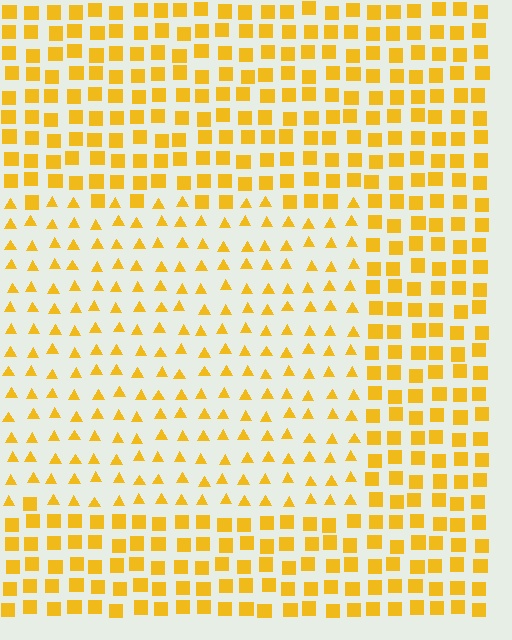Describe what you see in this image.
The image is filled with small yellow elements arranged in a uniform grid. A rectangle-shaped region contains triangles, while the surrounding area contains squares. The boundary is defined purely by the change in element shape.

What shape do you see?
I see a rectangle.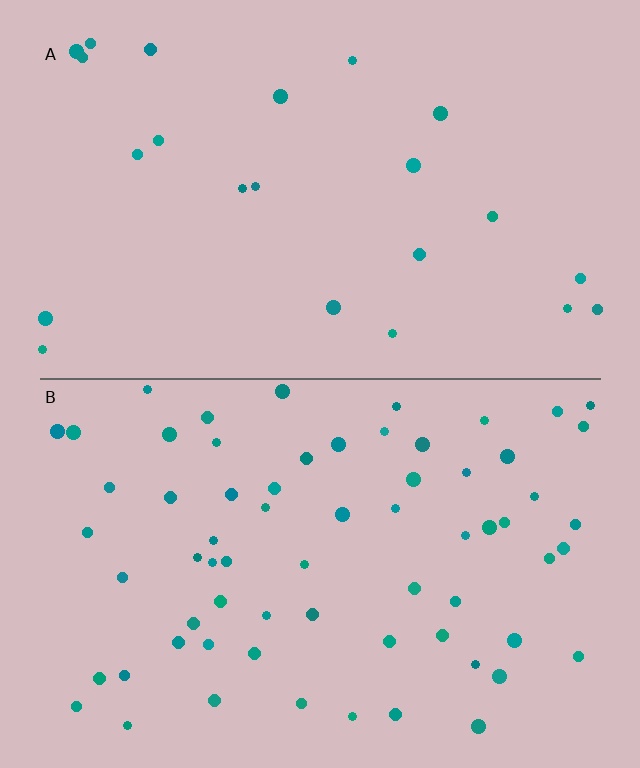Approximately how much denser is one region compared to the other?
Approximately 2.9× — region B over region A.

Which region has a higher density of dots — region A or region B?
B (the bottom).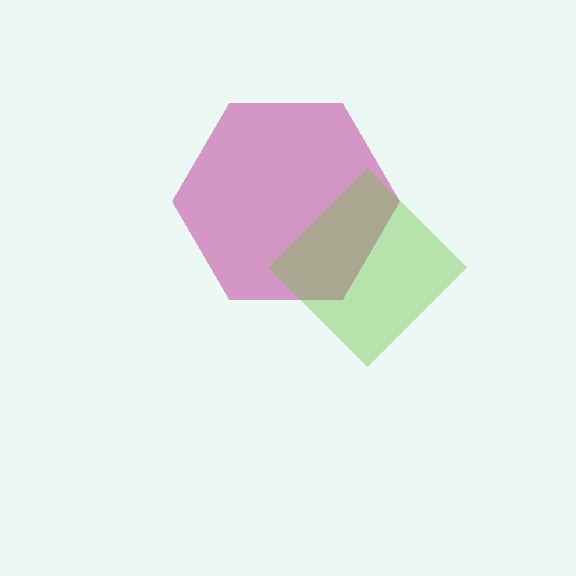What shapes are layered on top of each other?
The layered shapes are: a magenta hexagon, a lime diamond.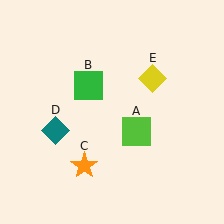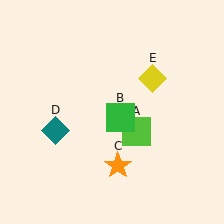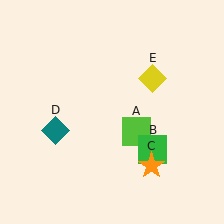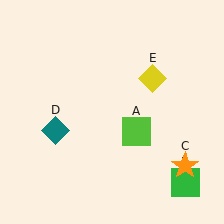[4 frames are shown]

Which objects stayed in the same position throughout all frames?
Lime square (object A) and teal diamond (object D) and yellow diamond (object E) remained stationary.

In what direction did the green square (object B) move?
The green square (object B) moved down and to the right.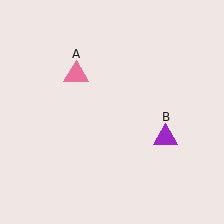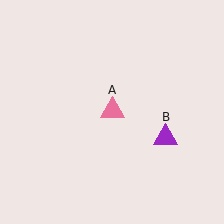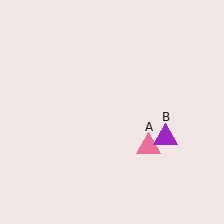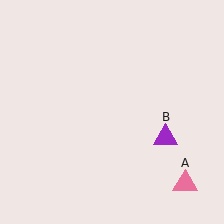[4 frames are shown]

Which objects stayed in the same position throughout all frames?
Purple triangle (object B) remained stationary.